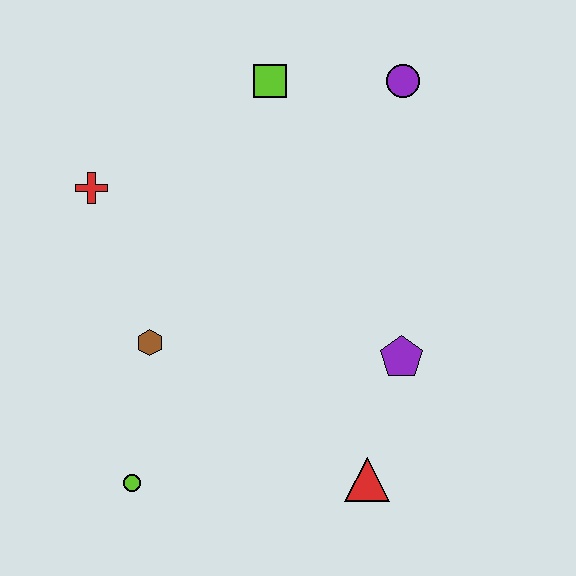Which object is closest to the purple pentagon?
The red triangle is closest to the purple pentagon.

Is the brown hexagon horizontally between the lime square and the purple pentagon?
No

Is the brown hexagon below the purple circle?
Yes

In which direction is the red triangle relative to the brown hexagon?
The red triangle is to the right of the brown hexagon.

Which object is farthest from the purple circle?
The lime circle is farthest from the purple circle.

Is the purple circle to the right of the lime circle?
Yes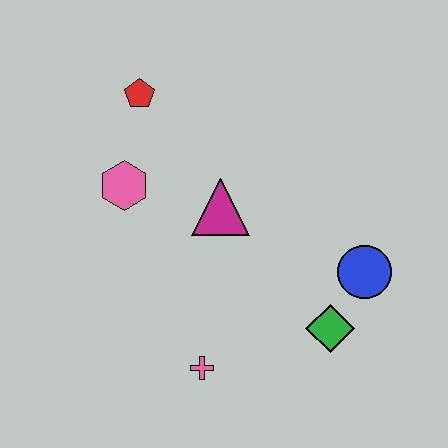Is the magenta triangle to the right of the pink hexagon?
Yes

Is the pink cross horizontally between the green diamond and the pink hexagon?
Yes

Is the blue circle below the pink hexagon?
Yes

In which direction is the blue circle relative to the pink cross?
The blue circle is to the right of the pink cross.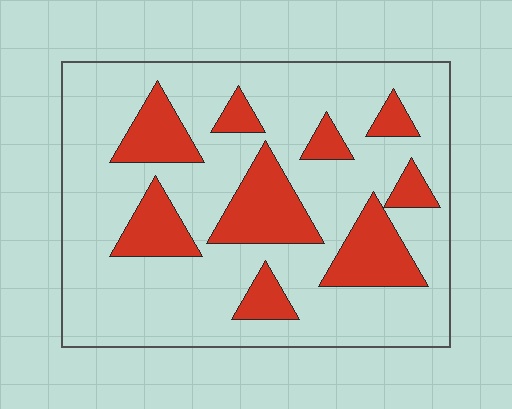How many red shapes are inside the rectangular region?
9.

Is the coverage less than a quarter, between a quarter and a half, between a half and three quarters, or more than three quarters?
Less than a quarter.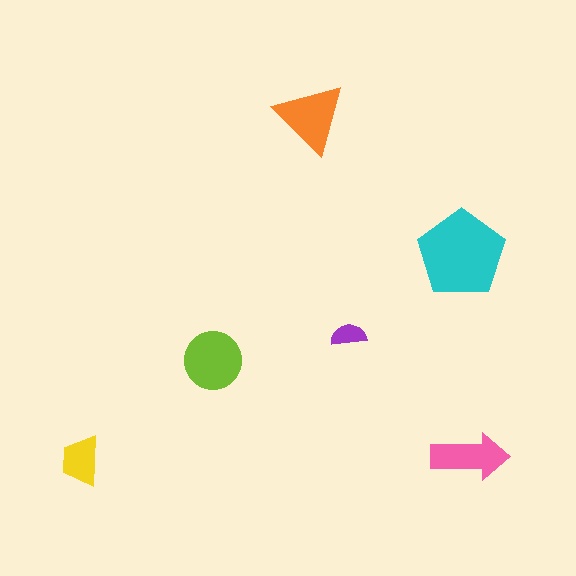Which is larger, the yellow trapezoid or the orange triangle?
The orange triangle.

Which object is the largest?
The cyan pentagon.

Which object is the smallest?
The purple semicircle.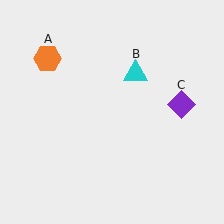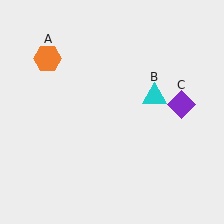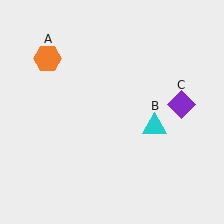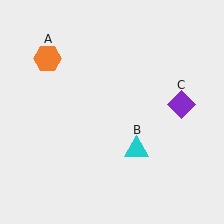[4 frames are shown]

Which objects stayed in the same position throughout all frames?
Orange hexagon (object A) and purple diamond (object C) remained stationary.